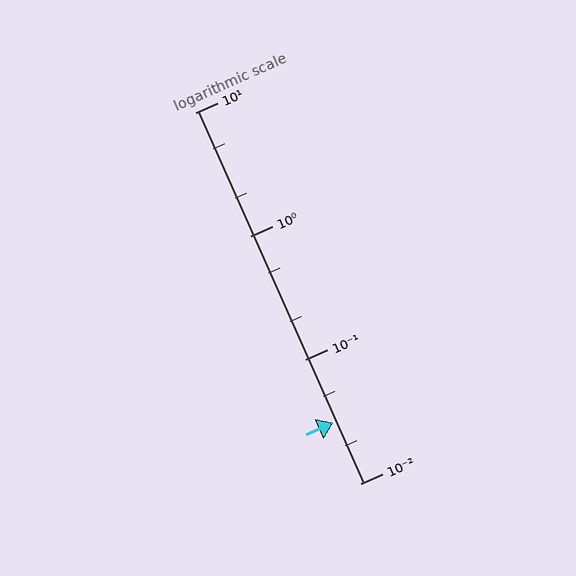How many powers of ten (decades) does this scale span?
The scale spans 3 decades, from 0.01 to 10.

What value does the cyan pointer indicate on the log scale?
The pointer indicates approximately 0.031.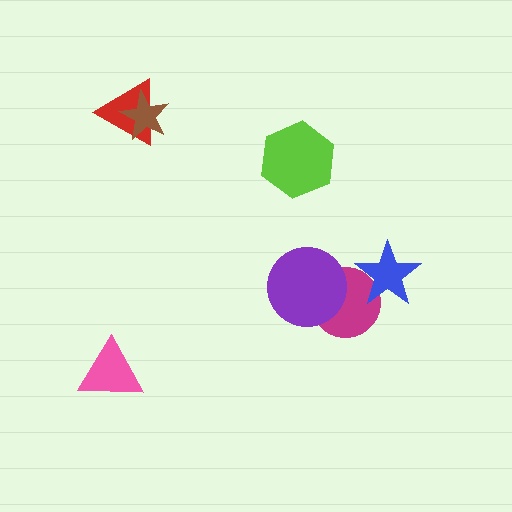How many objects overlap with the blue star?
1 object overlaps with the blue star.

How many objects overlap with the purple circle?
1 object overlaps with the purple circle.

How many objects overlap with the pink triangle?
0 objects overlap with the pink triangle.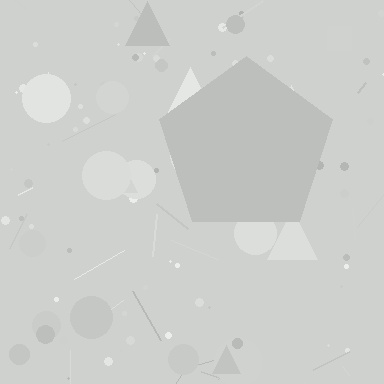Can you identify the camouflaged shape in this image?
The camouflaged shape is a pentagon.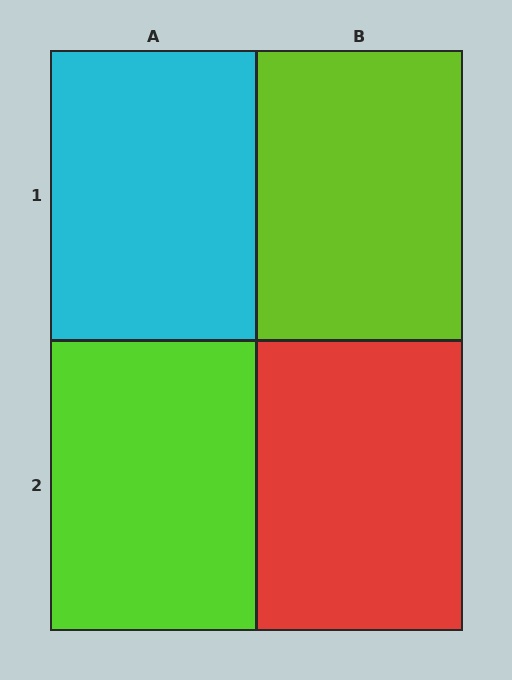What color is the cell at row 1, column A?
Cyan.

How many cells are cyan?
1 cell is cyan.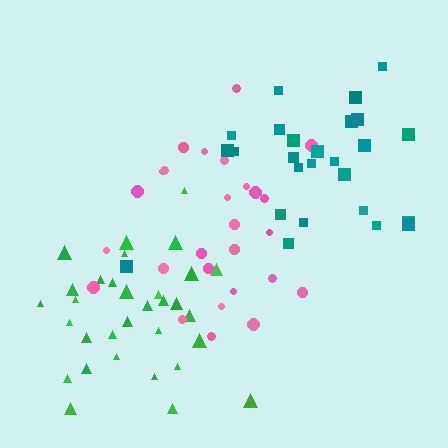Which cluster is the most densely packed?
Green.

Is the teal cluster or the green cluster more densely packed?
Green.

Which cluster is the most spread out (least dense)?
Teal.